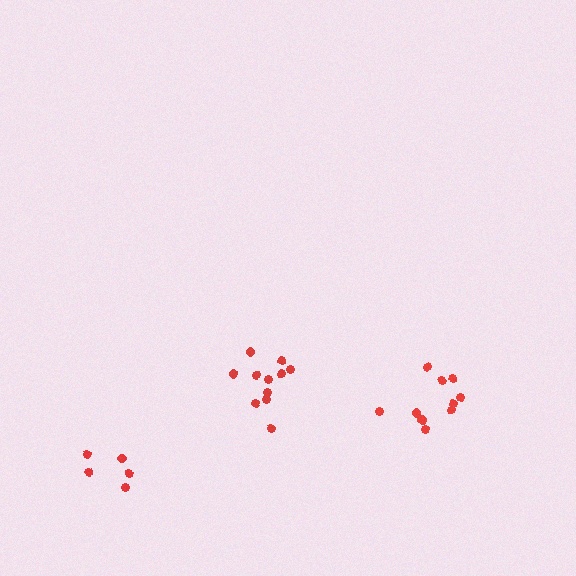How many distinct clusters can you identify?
There are 3 distinct clusters.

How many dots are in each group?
Group 1: 11 dots, Group 2: 5 dots, Group 3: 10 dots (26 total).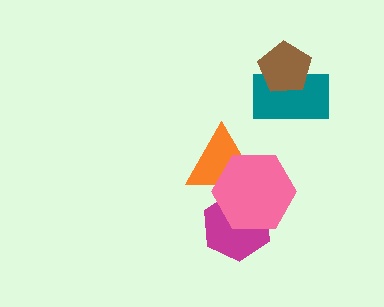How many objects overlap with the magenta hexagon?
2 objects overlap with the magenta hexagon.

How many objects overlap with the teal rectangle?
1 object overlaps with the teal rectangle.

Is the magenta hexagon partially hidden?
Yes, it is partially covered by another shape.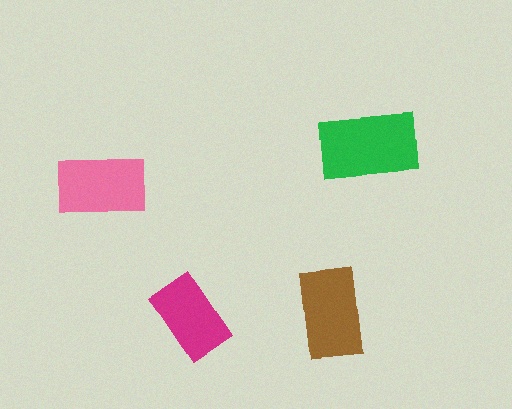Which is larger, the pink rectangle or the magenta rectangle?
The pink one.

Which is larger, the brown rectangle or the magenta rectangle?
The brown one.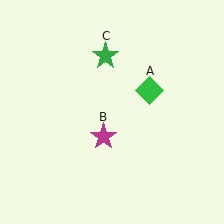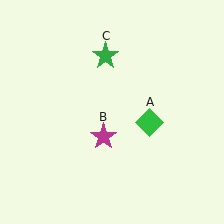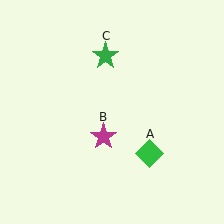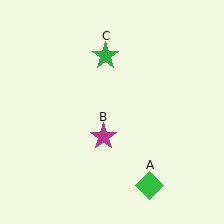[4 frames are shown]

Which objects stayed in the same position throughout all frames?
Magenta star (object B) and green star (object C) remained stationary.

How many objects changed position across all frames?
1 object changed position: green diamond (object A).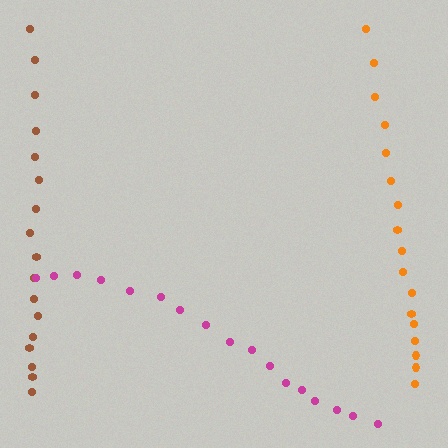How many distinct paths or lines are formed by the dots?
There are 3 distinct paths.